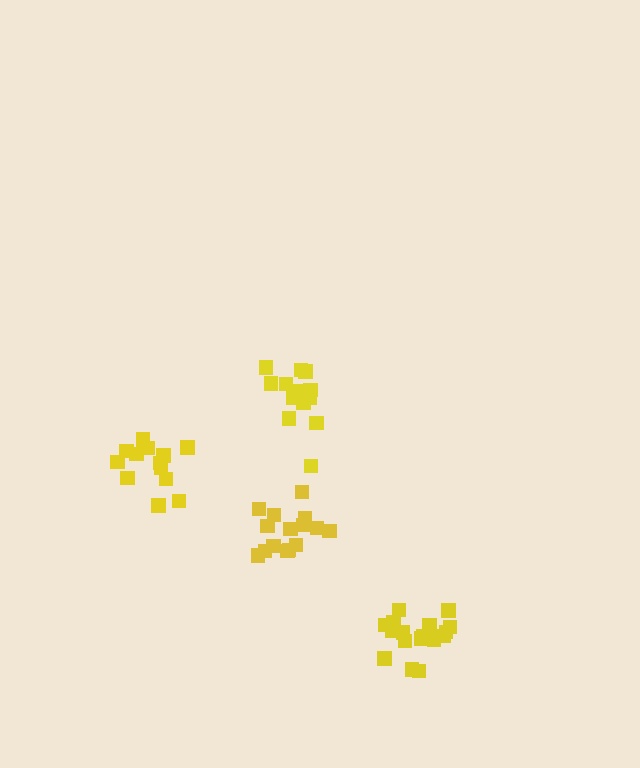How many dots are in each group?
Group 1: 13 dots, Group 2: 15 dots, Group 3: 17 dots, Group 4: 13 dots (58 total).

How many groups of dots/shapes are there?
There are 4 groups.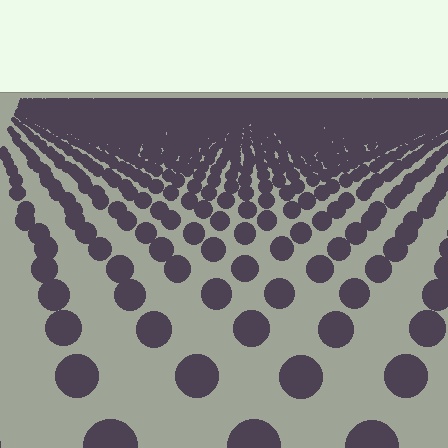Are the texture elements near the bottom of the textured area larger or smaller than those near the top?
Larger. Near the bottom, elements are closer to the viewer and appear at a bigger on-screen size.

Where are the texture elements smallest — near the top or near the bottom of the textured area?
Near the top.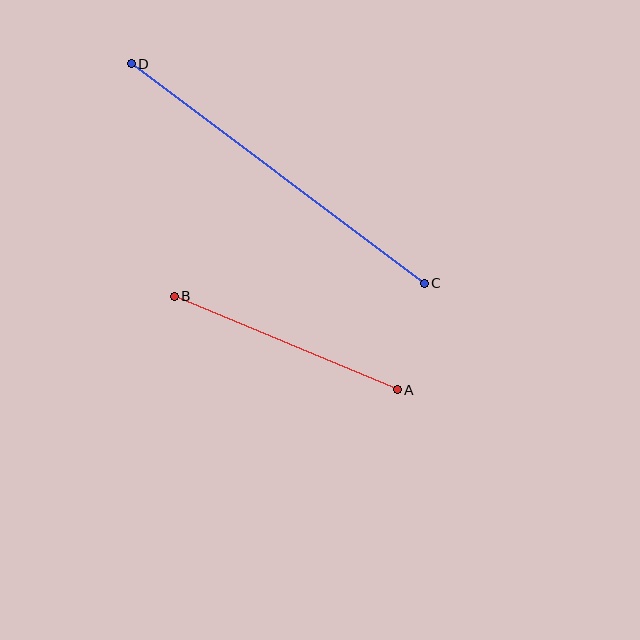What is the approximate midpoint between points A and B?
The midpoint is at approximately (286, 343) pixels.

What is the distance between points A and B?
The distance is approximately 242 pixels.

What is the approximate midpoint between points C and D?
The midpoint is at approximately (278, 174) pixels.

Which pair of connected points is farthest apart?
Points C and D are farthest apart.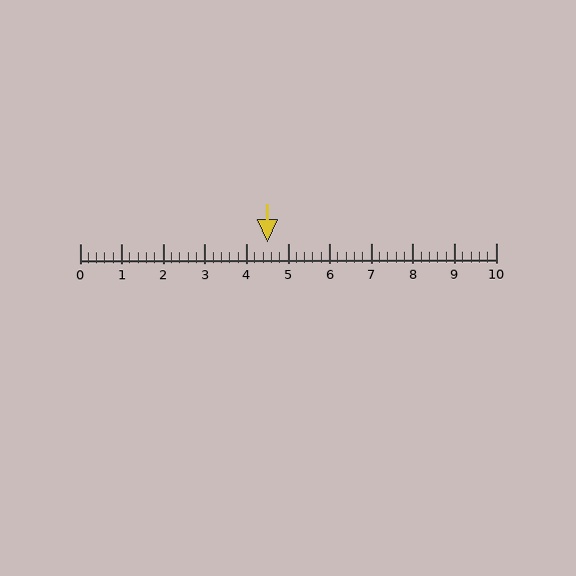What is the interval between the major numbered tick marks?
The major tick marks are spaced 1 units apart.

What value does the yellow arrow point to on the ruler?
The yellow arrow points to approximately 4.5.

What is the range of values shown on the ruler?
The ruler shows values from 0 to 10.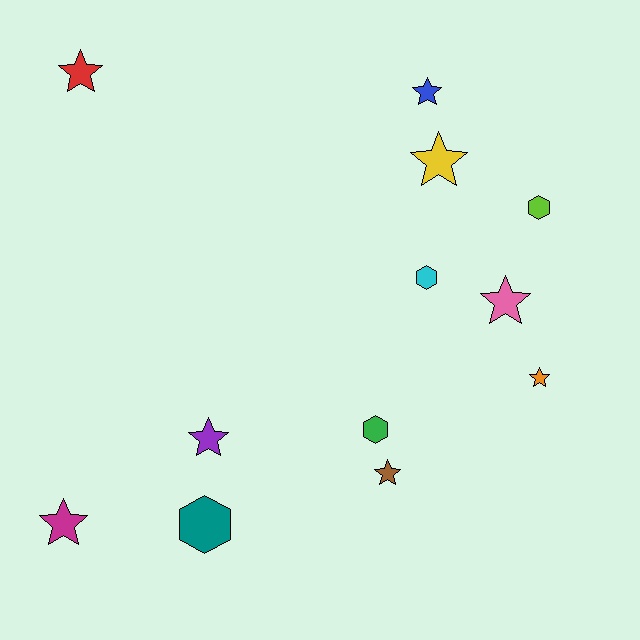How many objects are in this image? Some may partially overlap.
There are 12 objects.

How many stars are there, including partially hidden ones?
There are 8 stars.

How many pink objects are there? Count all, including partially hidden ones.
There is 1 pink object.